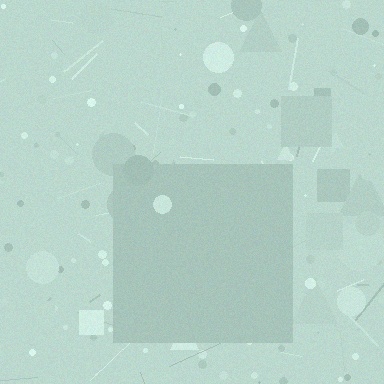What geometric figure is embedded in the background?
A square is embedded in the background.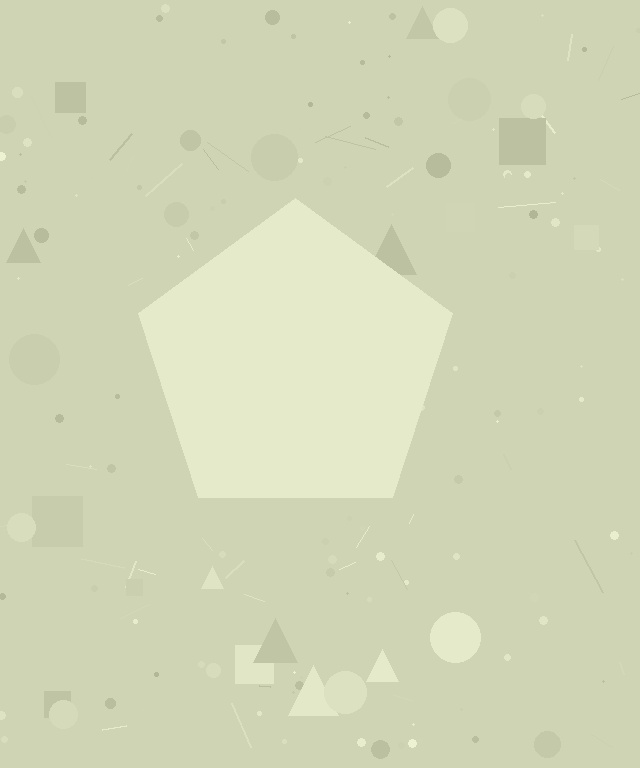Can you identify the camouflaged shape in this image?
The camouflaged shape is a pentagon.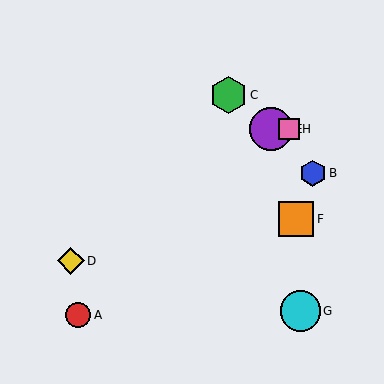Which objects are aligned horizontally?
Objects E, H are aligned horizontally.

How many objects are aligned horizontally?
2 objects (E, H) are aligned horizontally.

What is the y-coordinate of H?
Object H is at y≈129.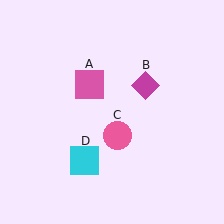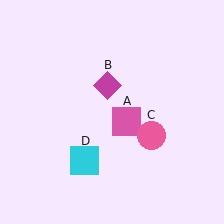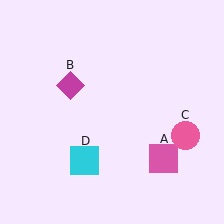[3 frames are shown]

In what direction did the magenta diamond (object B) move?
The magenta diamond (object B) moved left.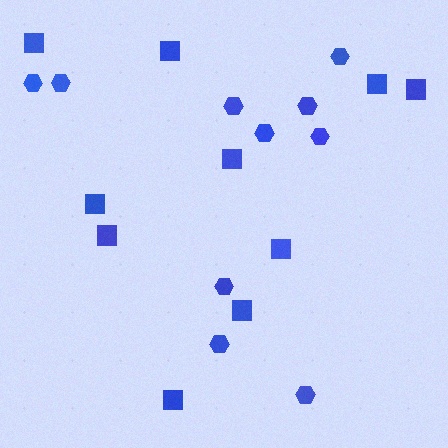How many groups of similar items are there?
There are 2 groups: one group of hexagons (10) and one group of squares (10).